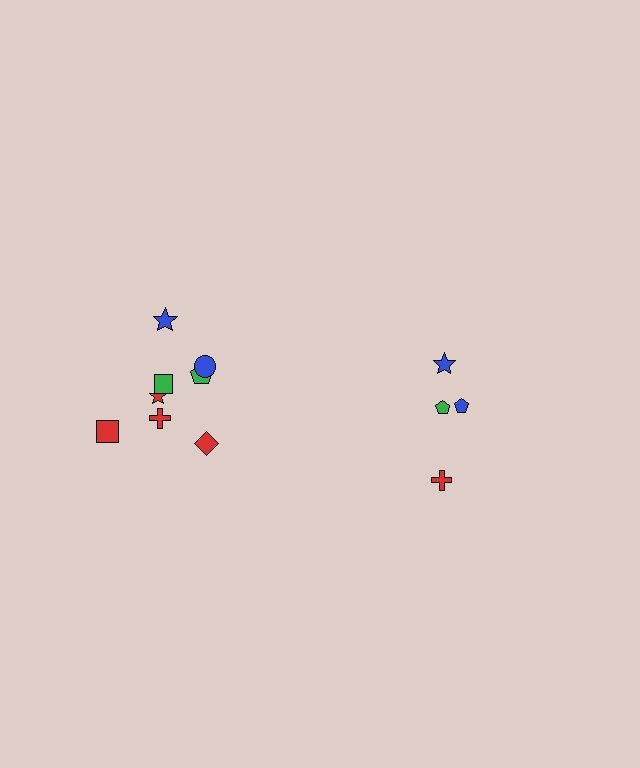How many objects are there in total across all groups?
There are 12 objects.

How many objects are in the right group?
There are 4 objects.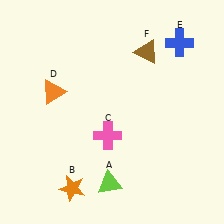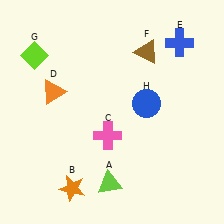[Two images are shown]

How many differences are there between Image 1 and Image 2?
There are 2 differences between the two images.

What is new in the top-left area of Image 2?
A lime diamond (G) was added in the top-left area of Image 2.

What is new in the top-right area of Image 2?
A blue circle (H) was added in the top-right area of Image 2.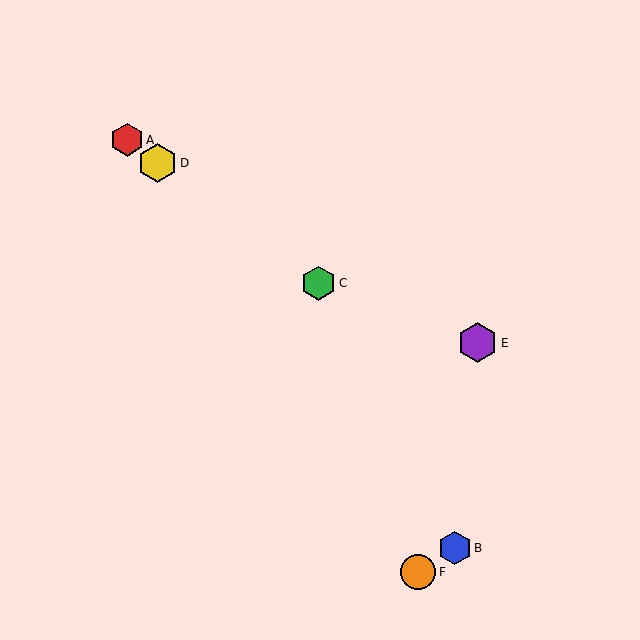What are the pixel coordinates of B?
Object B is at (455, 548).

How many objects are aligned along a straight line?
3 objects (A, C, D) are aligned along a straight line.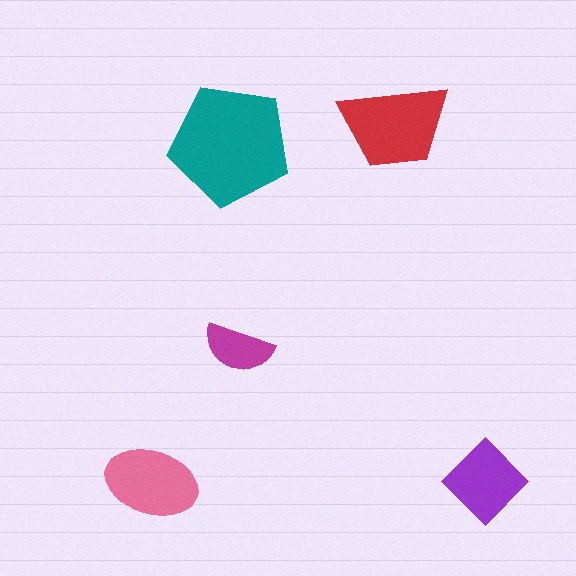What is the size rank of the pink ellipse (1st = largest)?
3rd.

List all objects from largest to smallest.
The teal pentagon, the red trapezoid, the pink ellipse, the purple diamond, the magenta semicircle.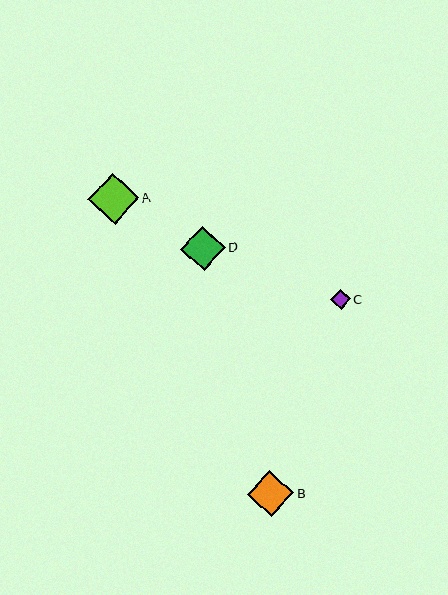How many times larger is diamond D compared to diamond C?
Diamond D is approximately 2.2 times the size of diamond C.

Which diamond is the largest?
Diamond A is the largest with a size of approximately 51 pixels.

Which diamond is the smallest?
Diamond C is the smallest with a size of approximately 20 pixels.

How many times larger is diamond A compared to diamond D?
Diamond A is approximately 1.1 times the size of diamond D.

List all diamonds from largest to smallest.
From largest to smallest: A, B, D, C.